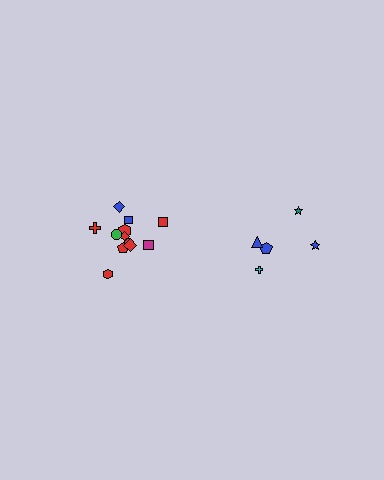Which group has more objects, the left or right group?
The left group.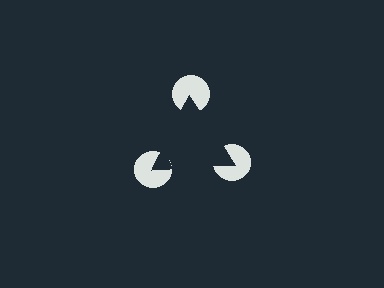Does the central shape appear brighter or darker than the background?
It typically appears slightly darker than the background, even though no actual brightness change is drawn.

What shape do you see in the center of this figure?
An illusory triangle — its edges are inferred from the aligned wedge cuts in the pac-man discs, not physically drawn.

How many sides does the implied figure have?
3 sides.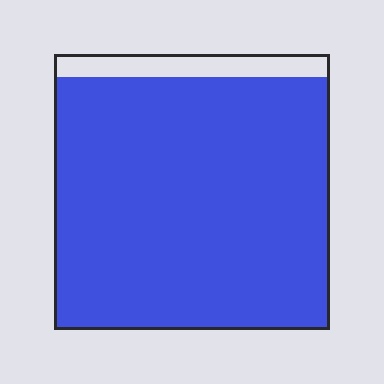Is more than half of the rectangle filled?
Yes.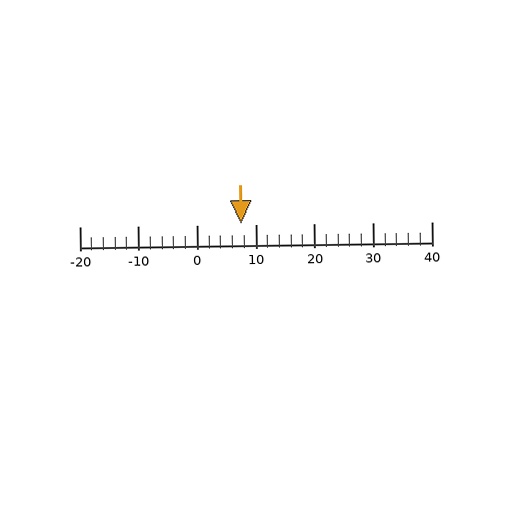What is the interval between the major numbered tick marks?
The major tick marks are spaced 10 units apart.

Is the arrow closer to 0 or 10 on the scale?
The arrow is closer to 10.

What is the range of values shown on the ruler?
The ruler shows values from -20 to 40.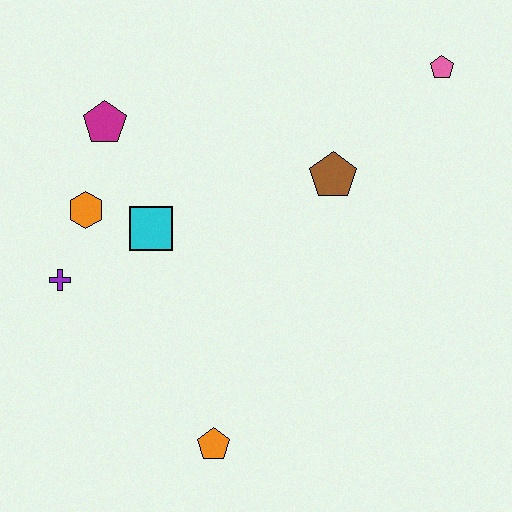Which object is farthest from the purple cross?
The pink pentagon is farthest from the purple cross.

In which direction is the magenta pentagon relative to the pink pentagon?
The magenta pentagon is to the left of the pink pentagon.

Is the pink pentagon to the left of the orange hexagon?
No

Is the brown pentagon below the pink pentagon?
Yes